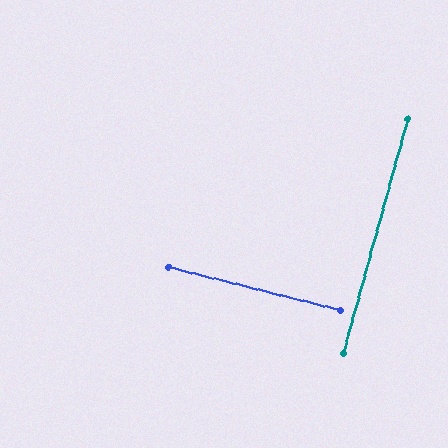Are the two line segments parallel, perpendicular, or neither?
Perpendicular — they meet at approximately 89°.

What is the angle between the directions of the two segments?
Approximately 89 degrees.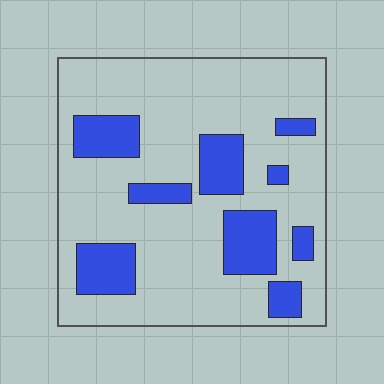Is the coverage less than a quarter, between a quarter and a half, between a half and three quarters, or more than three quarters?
Less than a quarter.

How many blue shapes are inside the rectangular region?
9.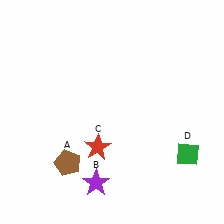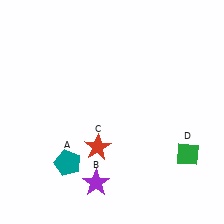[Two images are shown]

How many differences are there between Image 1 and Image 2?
There is 1 difference between the two images.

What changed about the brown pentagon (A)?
In Image 1, A is brown. In Image 2, it changed to teal.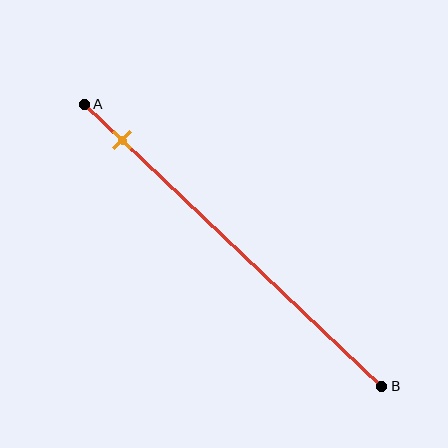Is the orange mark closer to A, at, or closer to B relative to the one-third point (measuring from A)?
The orange mark is closer to point A than the one-third point of segment AB.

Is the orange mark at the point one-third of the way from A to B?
No, the mark is at about 15% from A, not at the 33% one-third point.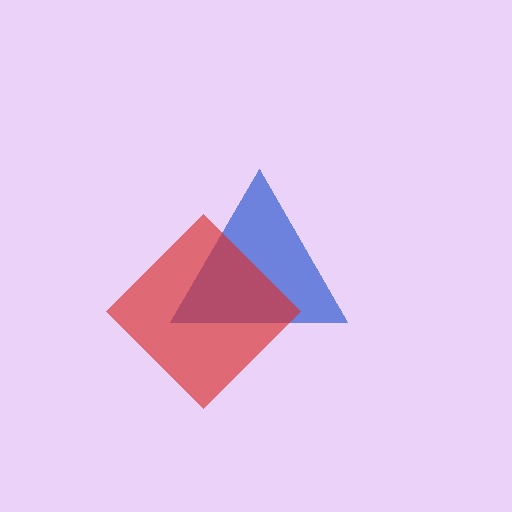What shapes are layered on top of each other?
The layered shapes are: a blue triangle, a red diamond.